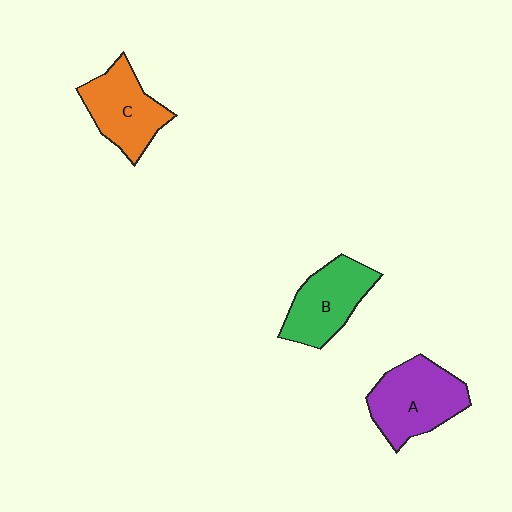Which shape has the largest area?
Shape A (purple).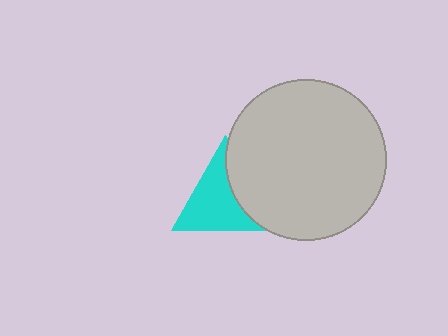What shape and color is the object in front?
The object in front is a light gray circle.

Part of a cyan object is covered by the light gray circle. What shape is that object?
It is a triangle.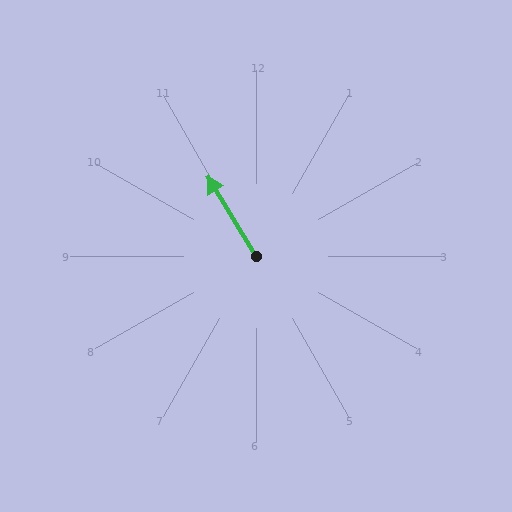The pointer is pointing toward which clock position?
Roughly 11 o'clock.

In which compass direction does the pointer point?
Northwest.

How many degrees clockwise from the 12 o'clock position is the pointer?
Approximately 329 degrees.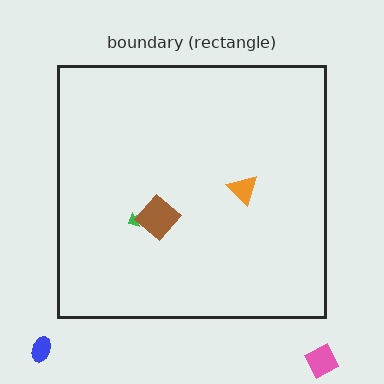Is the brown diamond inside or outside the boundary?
Inside.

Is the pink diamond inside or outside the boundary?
Outside.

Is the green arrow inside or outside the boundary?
Inside.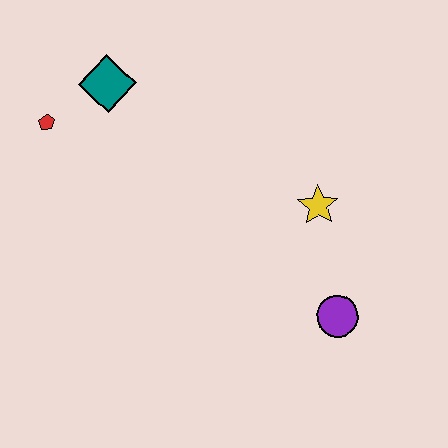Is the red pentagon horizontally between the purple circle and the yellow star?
No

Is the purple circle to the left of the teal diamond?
No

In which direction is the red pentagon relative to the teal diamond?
The red pentagon is to the left of the teal diamond.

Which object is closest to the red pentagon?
The teal diamond is closest to the red pentagon.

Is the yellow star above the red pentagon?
No